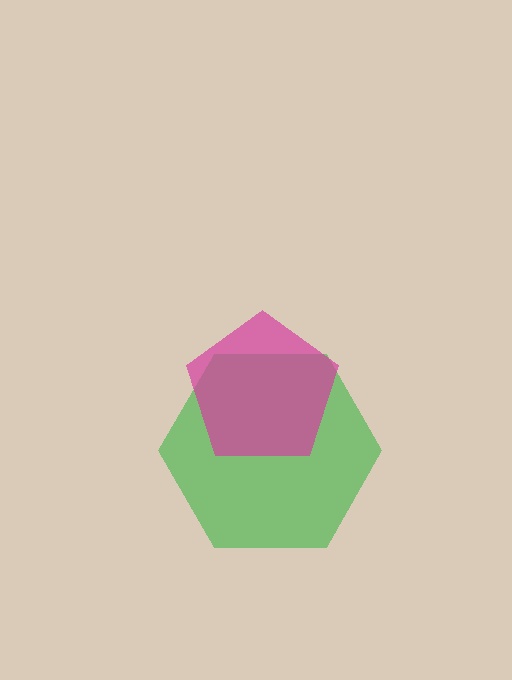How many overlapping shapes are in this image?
There are 2 overlapping shapes in the image.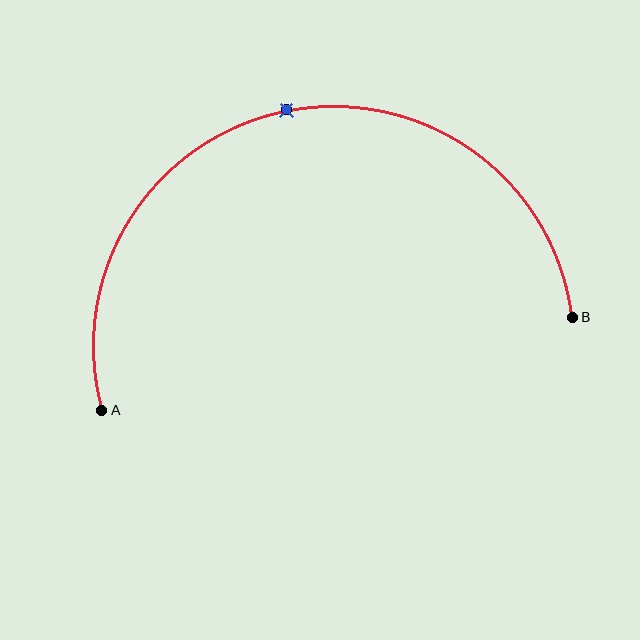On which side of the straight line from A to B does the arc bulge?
The arc bulges above the straight line connecting A and B.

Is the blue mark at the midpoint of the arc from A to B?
Yes. The blue mark lies on the arc at equal arc-length from both A and B — it is the arc midpoint.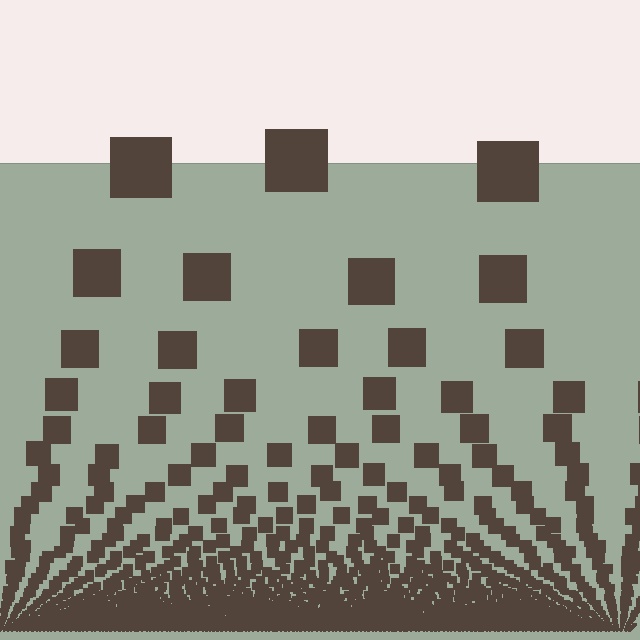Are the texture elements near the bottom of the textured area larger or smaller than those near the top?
Smaller. The gradient is inverted — elements near the bottom are smaller and denser.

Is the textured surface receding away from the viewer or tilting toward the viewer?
The surface appears to tilt toward the viewer. Texture elements get larger and sparser toward the top.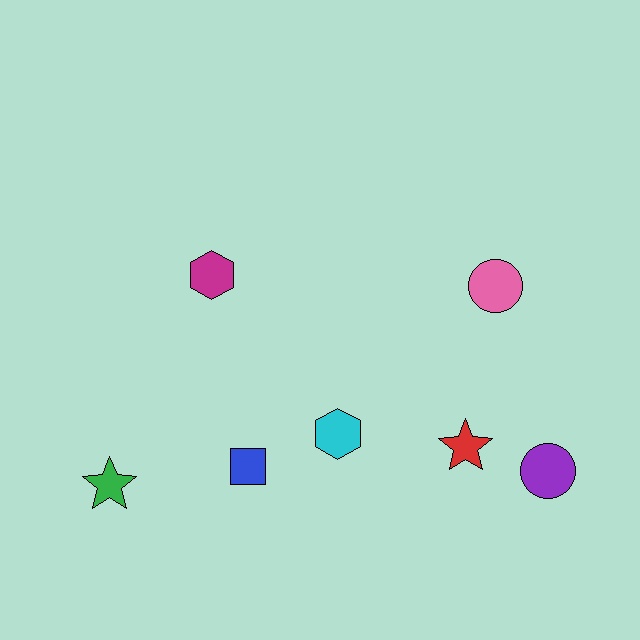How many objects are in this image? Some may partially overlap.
There are 7 objects.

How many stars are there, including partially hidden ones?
There are 2 stars.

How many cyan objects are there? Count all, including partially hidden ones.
There is 1 cyan object.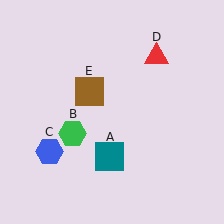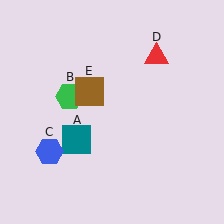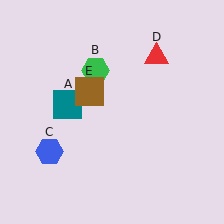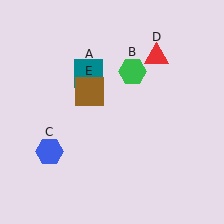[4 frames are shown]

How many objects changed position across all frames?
2 objects changed position: teal square (object A), green hexagon (object B).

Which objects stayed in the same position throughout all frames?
Blue hexagon (object C) and red triangle (object D) and brown square (object E) remained stationary.